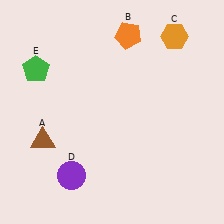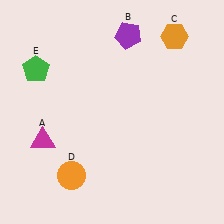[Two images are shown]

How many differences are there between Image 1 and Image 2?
There are 3 differences between the two images.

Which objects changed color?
A changed from brown to magenta. B changed from orange to purple. D changed from purple to orange.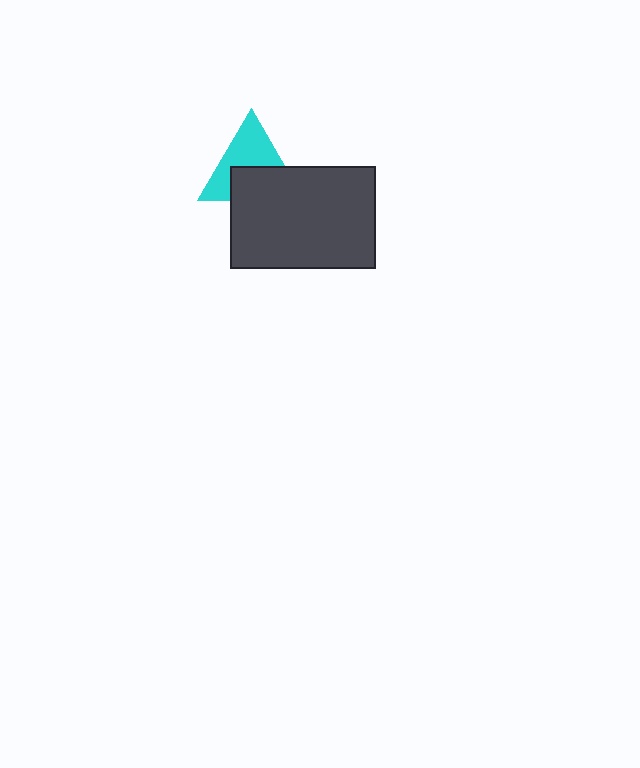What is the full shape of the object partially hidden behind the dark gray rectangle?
The partially hidden object is a cyan triangle.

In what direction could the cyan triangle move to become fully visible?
The cyan triangle could move up. That would shift it out from behind the dark gray rectangle entirely.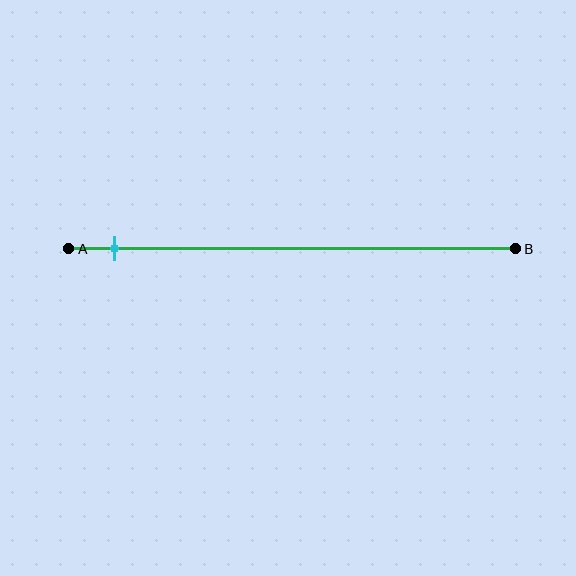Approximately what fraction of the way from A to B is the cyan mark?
The cyan mark is approximately 10% of the way from A to B.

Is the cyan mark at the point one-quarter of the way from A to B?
No, the mark is at about 10% from A, not at the 25% one-quarter point.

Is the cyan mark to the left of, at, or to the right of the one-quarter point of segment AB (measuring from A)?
The cyan mark is to the left of the one-quarter point of segment AB.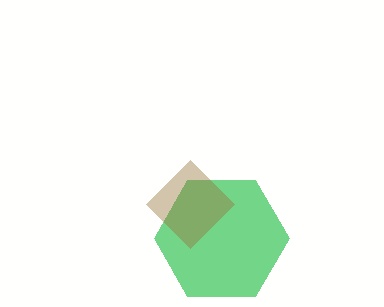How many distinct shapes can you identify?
There are 2 distinct shapes: a green hexagon, a brown diamond.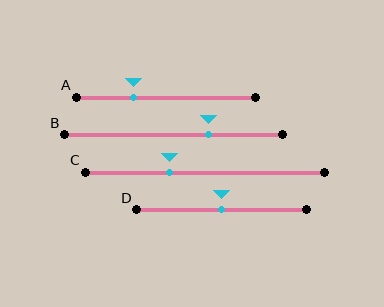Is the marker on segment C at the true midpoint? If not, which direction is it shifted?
No, the marker on segment C is shifted to the left by about 15% of the segment length.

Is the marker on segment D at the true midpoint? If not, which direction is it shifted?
Yes, the marker on segment D is at the true midpoint.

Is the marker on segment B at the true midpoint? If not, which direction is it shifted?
No, the marker on segment B is shifted to the right by about 16% of the segment length.